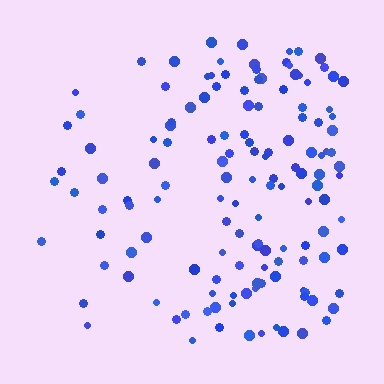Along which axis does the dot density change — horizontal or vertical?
Horizontal.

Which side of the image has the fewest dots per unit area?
The left.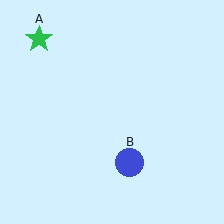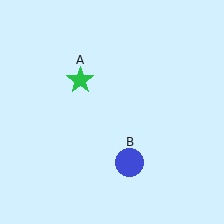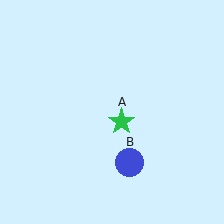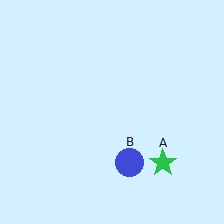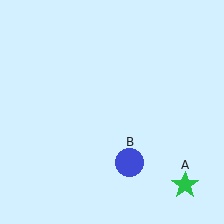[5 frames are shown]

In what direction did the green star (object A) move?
The green star (object A) moved down and to the right.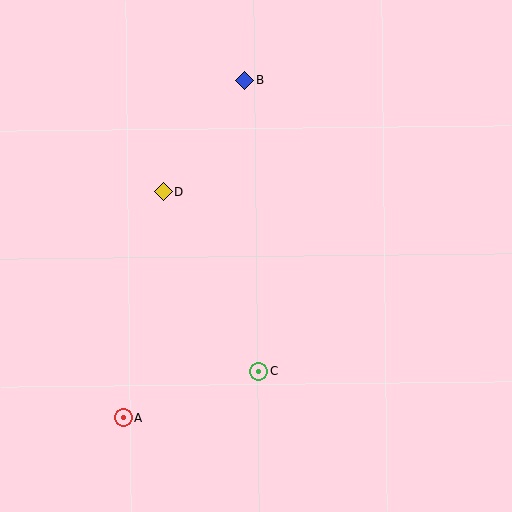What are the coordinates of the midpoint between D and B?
The midpoint between D and B is at (204, 136).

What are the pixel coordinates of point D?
Point D is at (164, 192).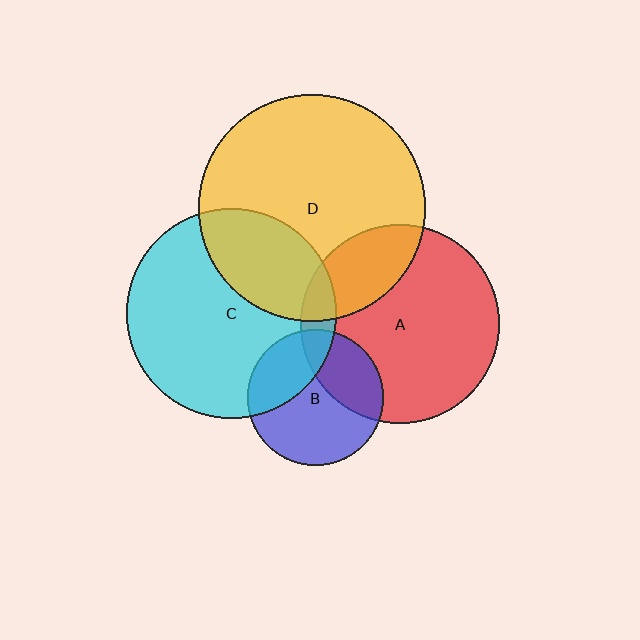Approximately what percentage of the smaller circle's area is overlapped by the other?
Approximately 30%.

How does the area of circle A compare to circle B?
Approximately 2.2 times.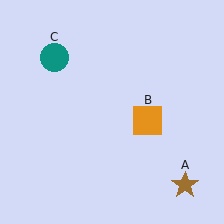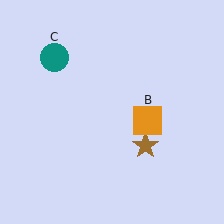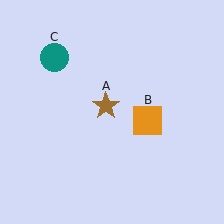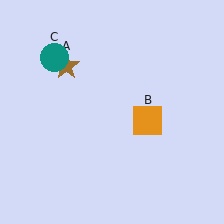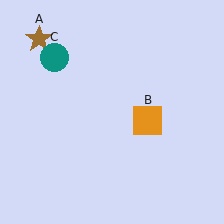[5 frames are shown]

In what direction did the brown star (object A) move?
The brown star (object A) moved up and to the left.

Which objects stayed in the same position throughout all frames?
Orange square (object B) and teal circle (object C) remained stationary.